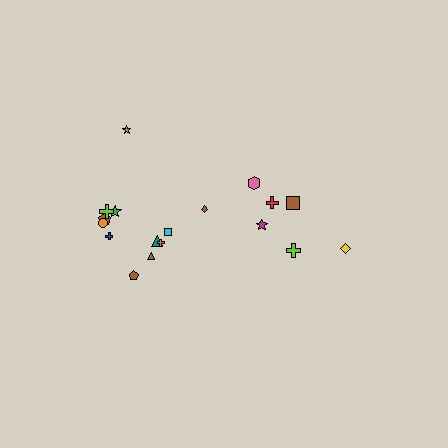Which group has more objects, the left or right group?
The left group.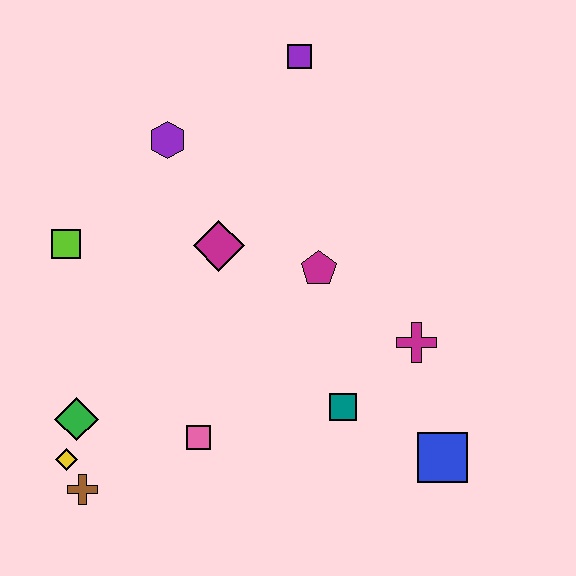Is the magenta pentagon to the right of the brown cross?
Yes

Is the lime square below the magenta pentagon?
No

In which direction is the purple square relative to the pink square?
The purple square is above the pink square.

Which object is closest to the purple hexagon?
The magenta diamond is closest to the purple hexagon.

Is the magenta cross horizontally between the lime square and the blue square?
Yes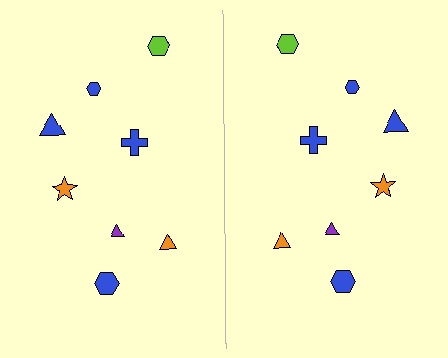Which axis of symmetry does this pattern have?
The pattern has a vertical axis of symmetry running through the center of the image.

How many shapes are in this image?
There are 16 shapes in this image.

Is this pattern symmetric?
Yes, this pattern has bilateral (reflection) symmetry.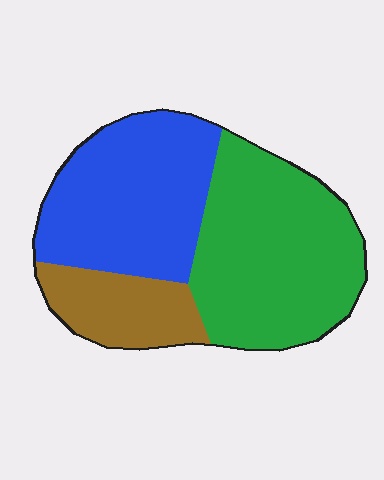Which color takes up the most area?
Green, at roughly 45%.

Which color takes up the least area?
Brown, at roughly 15%.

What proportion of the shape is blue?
Blue covers about 40% of the shape.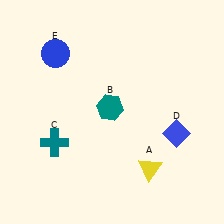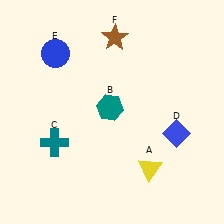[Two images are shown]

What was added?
A brown star (F) was added in Image 2.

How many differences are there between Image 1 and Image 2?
There is 1 difference between the two images.